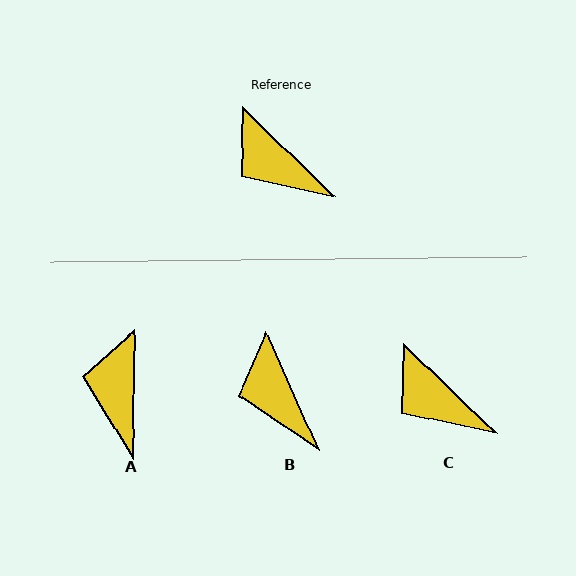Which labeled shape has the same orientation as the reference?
C.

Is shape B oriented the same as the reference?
No, it is off by about 22 degrees.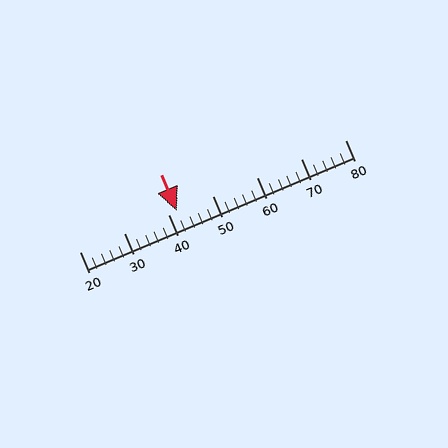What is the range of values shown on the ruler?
The ruler shows values from 20 to 80.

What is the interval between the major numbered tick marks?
The major tick marks are spaced 10 units apart.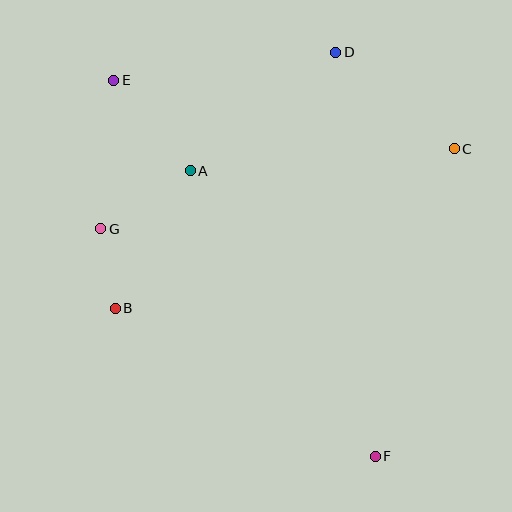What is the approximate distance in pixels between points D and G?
The distance between D and G is approximately 294 pixels.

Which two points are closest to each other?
Points B and G are closest to each other.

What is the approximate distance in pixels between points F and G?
The distance between F and G is approximately 357 pixels.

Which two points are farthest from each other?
Points E and F are farthest from each other.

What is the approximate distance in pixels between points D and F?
The distance between D and F is approximately 406 pixels.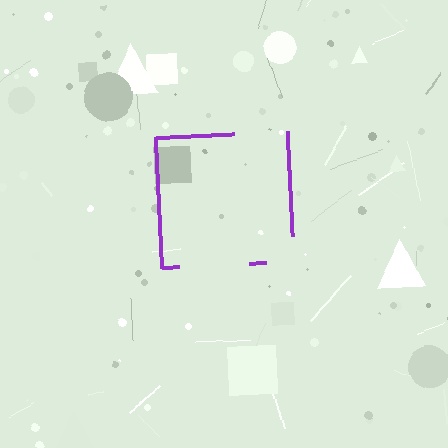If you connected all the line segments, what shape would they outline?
They would outline a square.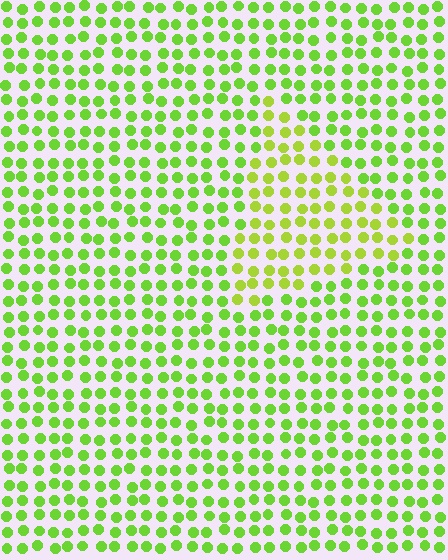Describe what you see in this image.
The image is filled with small lime elements in a uniform arrangement. A triangle-shaped region is visible where the elements are tinted to a slightly different hue, forming a subtle color boundary.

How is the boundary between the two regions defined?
The boundary is defined purely by a slight shift in hue (about 22 degrees). Spacing, size, and orientation are identical on both sides.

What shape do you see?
I see a triangle.